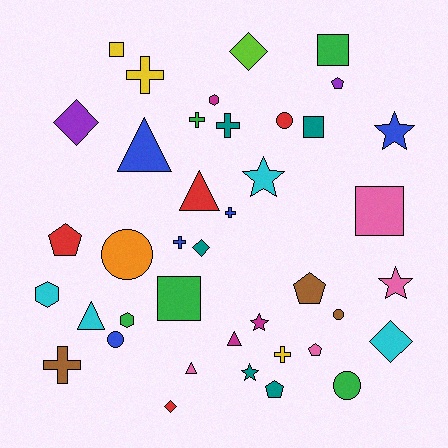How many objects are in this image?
There are 40 objects.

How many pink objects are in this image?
There are 4 pink objects.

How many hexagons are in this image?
There are 3 hexagons.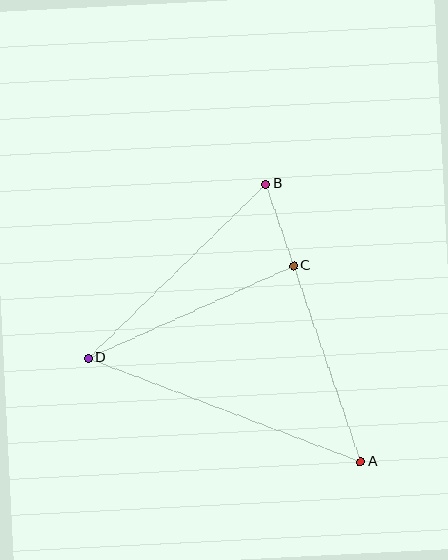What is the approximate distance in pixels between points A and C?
The distance between A and C is approximately 207 pixels.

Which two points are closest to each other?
Points B and C are closest to each other.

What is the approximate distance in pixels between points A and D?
The distance between A and D is approximately 292 pixels.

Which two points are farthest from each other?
Points A and B are farthest from each other.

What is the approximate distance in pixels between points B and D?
The distance between B and D is approximately 249 pixels.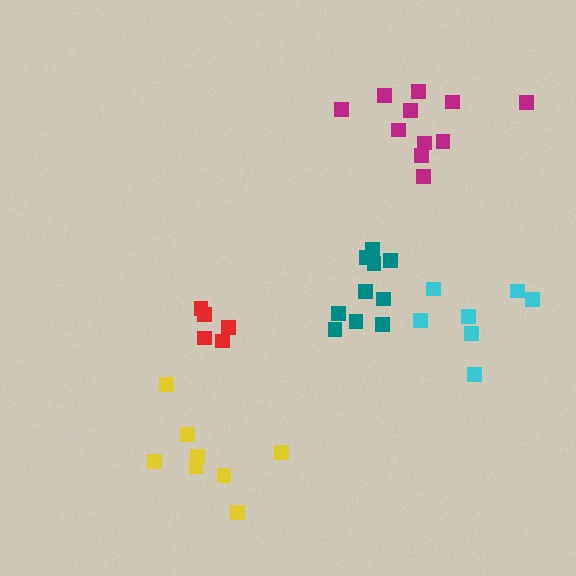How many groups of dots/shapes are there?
There are 5 groups.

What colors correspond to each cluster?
The clusters are colored: teal, yellow, red, magenta, cyan.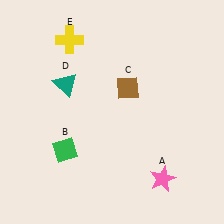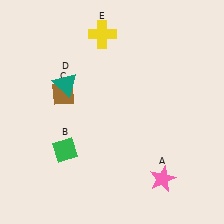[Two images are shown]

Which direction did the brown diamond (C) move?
The brown diamond (C) moved left.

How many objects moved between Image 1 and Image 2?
2 objects moved between the two images.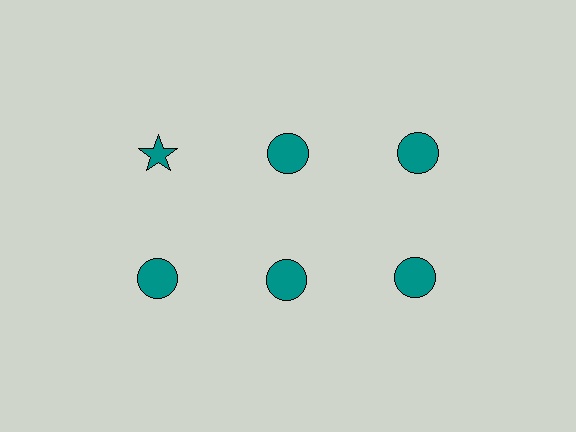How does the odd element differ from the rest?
It has a different shape: star instead of circle.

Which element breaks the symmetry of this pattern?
The teal star in the top row, leftmost column breaks the symmetry. All other shapes are teal circles.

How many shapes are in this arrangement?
There are 6 shapes arranged in a grid pattern.